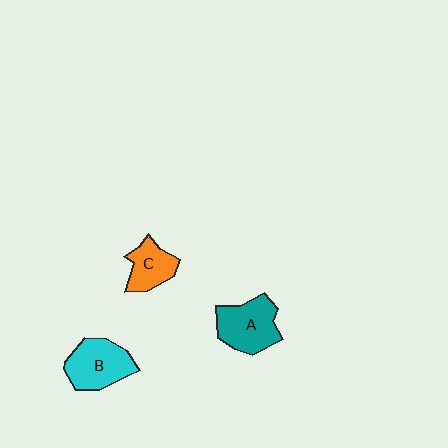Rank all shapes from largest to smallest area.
From largest to smallest: A (teal), B (cyan), C (orange).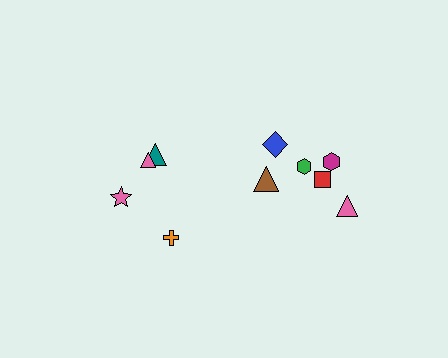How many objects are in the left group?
There are 4 objects.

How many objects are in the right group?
There are 6 objects.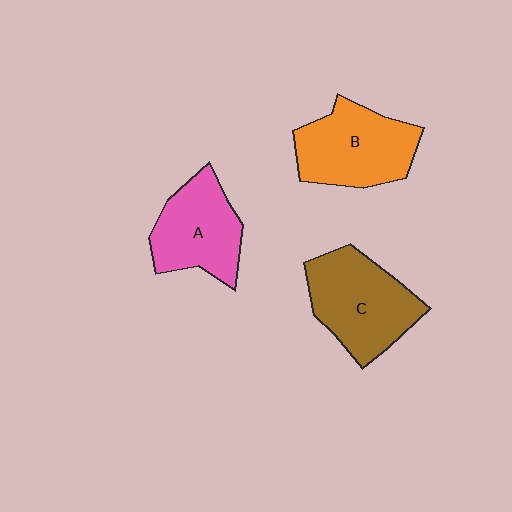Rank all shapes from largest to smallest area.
From largest to smallest: C (brown), B (orange), A (pink).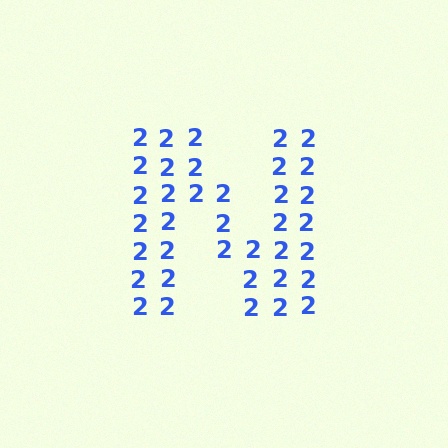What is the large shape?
The large shape is the letter N.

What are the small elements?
The small elements are digit 2's.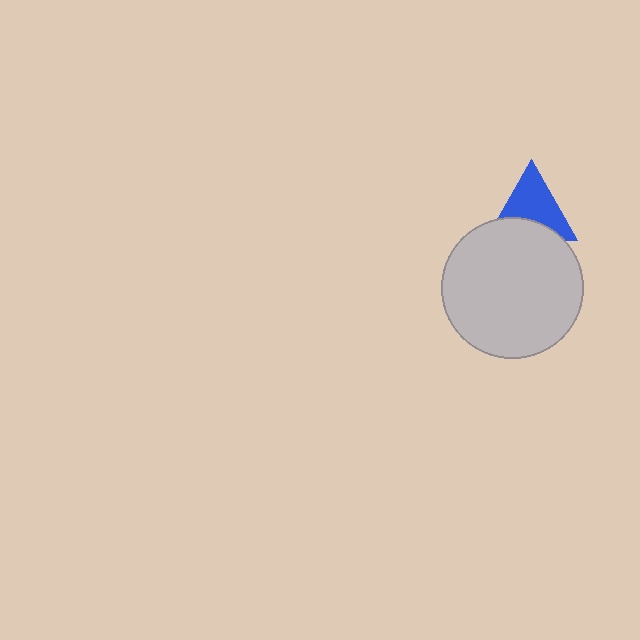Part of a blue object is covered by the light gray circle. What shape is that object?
It is a triangle.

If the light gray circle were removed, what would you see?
You would see the complete blue triangle.